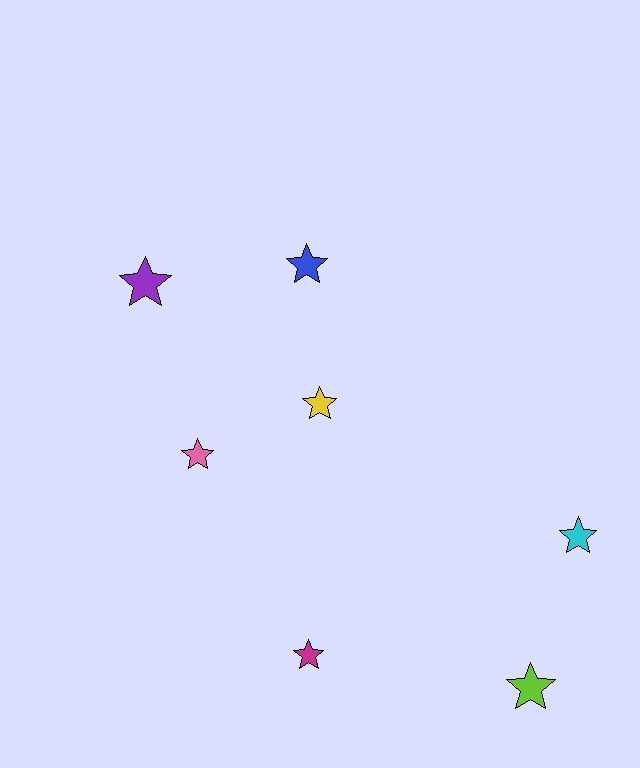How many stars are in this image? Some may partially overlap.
There are 7 stars.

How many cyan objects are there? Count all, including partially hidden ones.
There is 1 cyan object.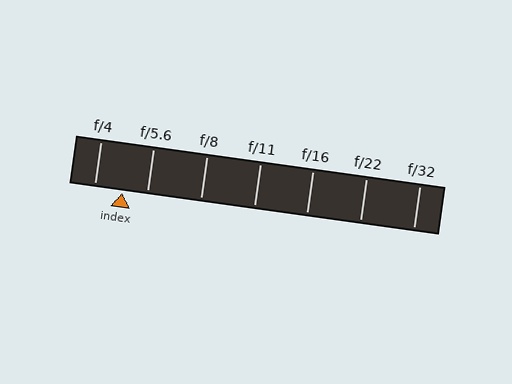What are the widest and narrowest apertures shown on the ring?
The widest aperture shown is f/4 and the narrowest is f/32.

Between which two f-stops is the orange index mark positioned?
The index mark is between f/4 and f/5.6.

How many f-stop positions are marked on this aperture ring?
There are 7 f-stop positions marked.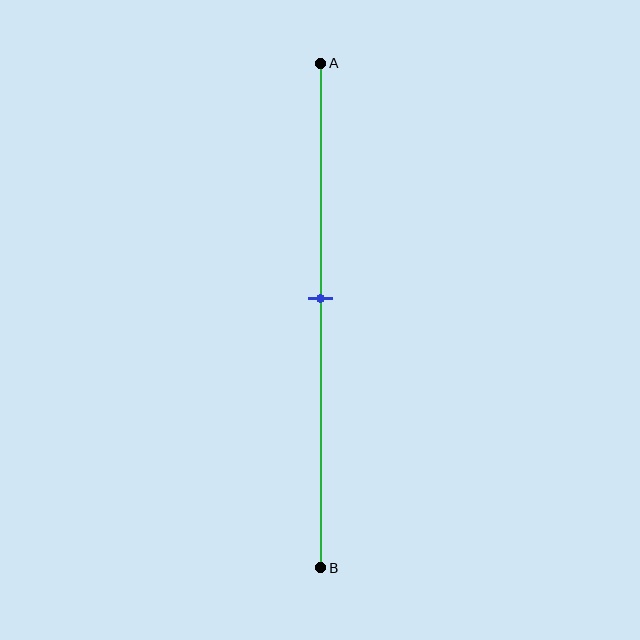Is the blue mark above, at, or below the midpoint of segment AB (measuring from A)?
The blue mark is above the midpoint of segment AB.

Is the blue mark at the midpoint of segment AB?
No, the mark is at about 45% from A, not at the 50% midpoint.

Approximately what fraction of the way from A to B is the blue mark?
The blue mark is approximately 45% of the way from A to B.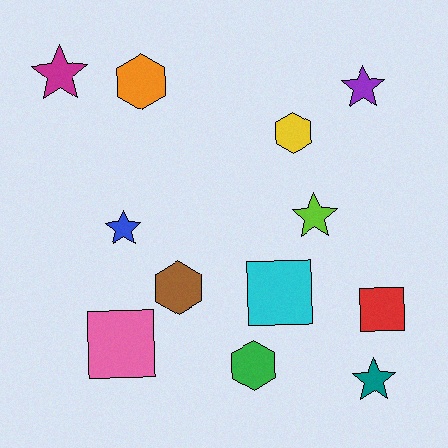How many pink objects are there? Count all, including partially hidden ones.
There is 1 pink object.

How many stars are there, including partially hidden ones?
There are 5 stars.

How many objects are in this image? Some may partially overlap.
There are 12 objects.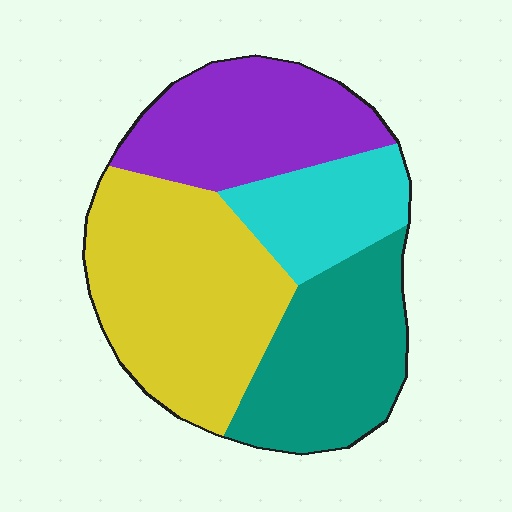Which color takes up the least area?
Cyan, at roughly 15%.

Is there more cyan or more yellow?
Yellow.